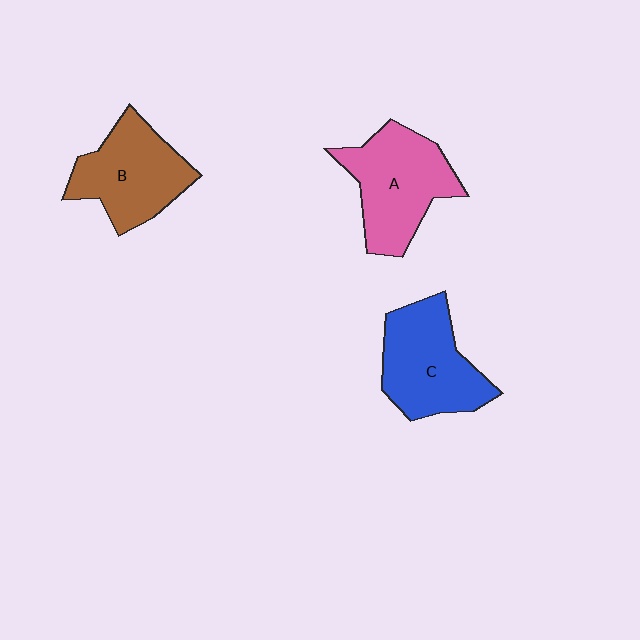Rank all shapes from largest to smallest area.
From largest to smallest: A (pink), C (blue), B (brown).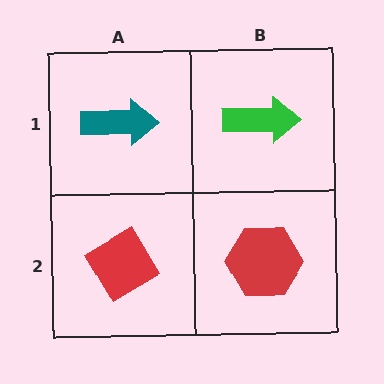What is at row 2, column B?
A red hexagon.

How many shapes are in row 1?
2 shapes.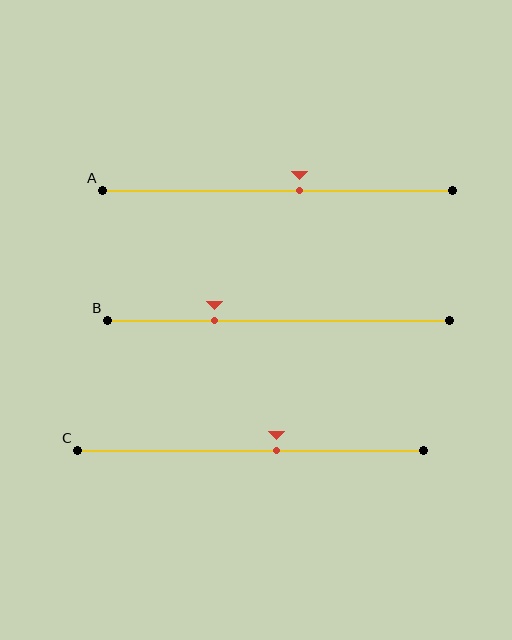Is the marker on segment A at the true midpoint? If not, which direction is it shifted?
No, the marker on segment A is shifted to the right by about 6% of the segment length.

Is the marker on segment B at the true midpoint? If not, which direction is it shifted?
No, the marker on segment B is shifted to the left by about 19% of the segment length.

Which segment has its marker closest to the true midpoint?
Segment A has its marker closest to the true midpoint.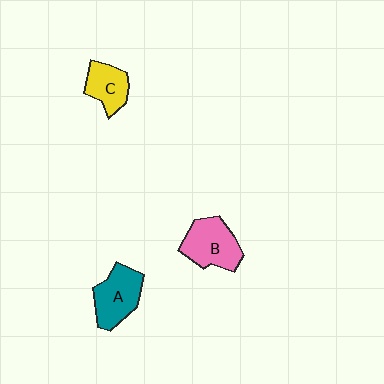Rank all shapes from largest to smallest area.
From largest to smallest: B (pink), A (teal), C (yellow).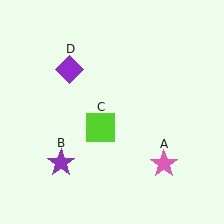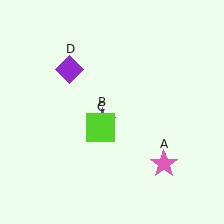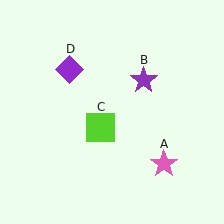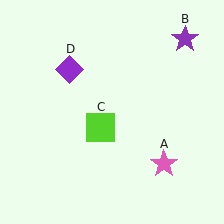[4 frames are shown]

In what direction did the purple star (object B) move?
The purple star (object B) moved up and to the right.